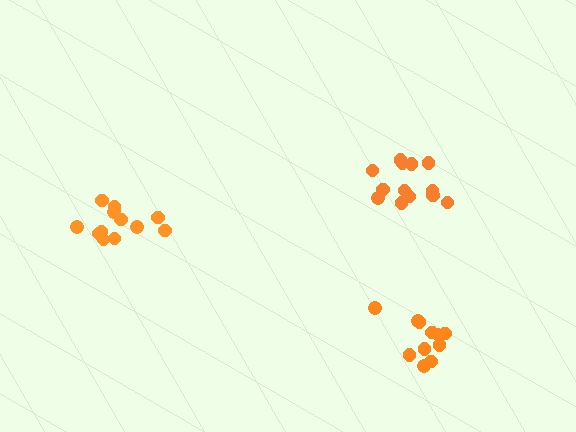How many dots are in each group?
Group 1: 13 dots, Group 2: 11 dots, Group 3: 12 dots (36 total).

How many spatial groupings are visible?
There are 3 spatial groupings.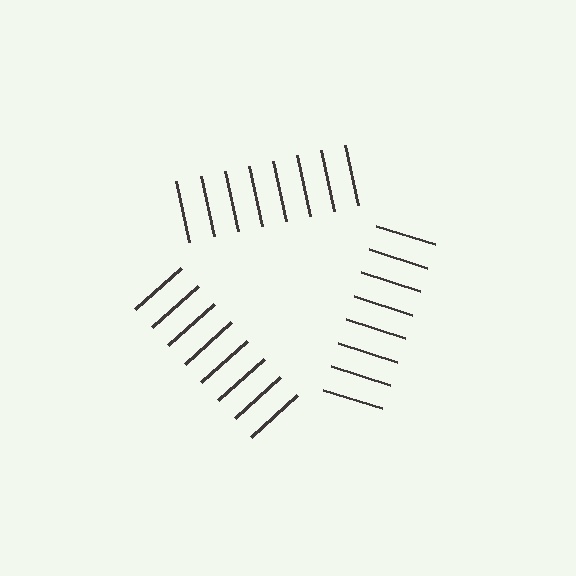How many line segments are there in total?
24 — 8 along each of the 3 edges.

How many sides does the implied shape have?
3 sides — the line-ends trace a triangle.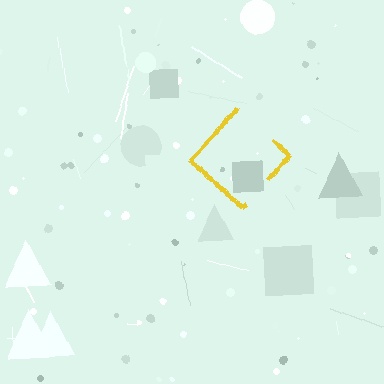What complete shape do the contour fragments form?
The contour fragments form a diamond.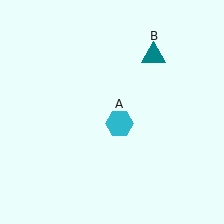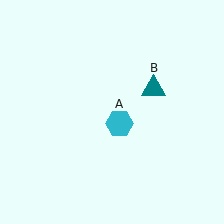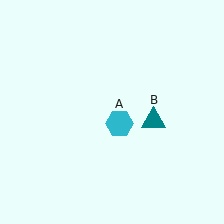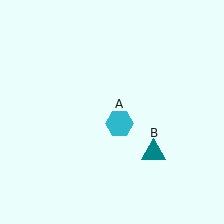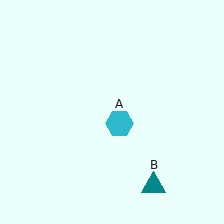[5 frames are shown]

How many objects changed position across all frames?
1 object changed position: teal triangle (object B).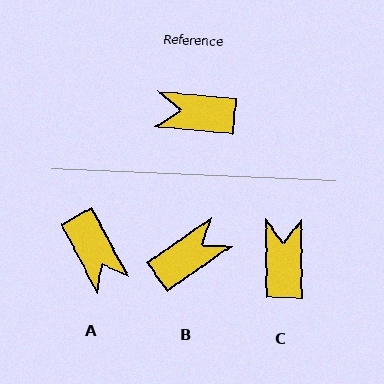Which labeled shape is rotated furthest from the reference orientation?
B, about 139 degrees away.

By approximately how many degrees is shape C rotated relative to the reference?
Approximately 84 degrees clockwise.